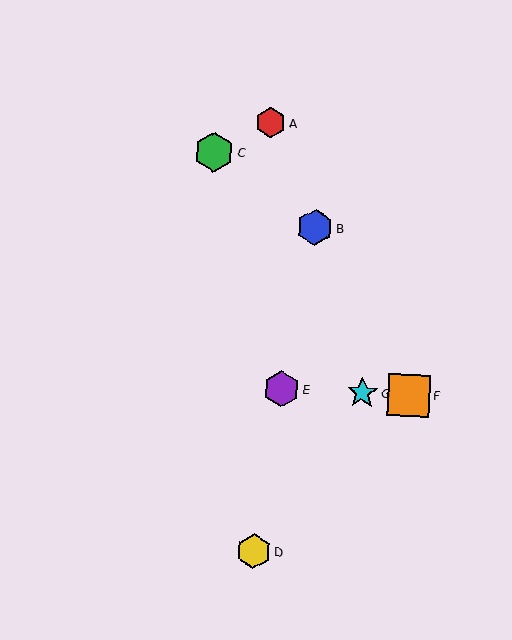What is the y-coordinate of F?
Object F is at y≈395.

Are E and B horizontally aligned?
No, E is at y≈389 and B is at y≈228.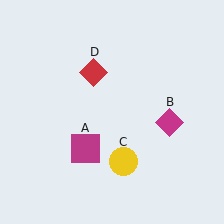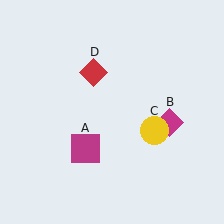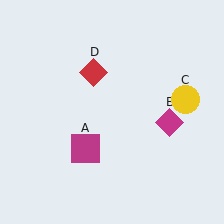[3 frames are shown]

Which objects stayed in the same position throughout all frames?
Magenta square (object A) and magenta diamond (object B) and red diamond (object D) remained stationary.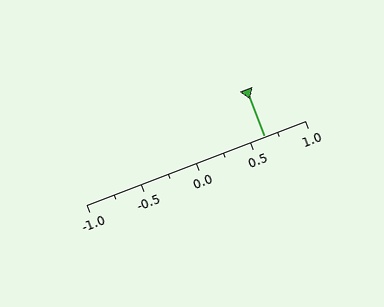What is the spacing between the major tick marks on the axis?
The major ticks are spaced 0.5 apart.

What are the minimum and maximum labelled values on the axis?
The axis runs from -1.0 to 1.0.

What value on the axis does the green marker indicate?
The marker indicates approximately 0.62.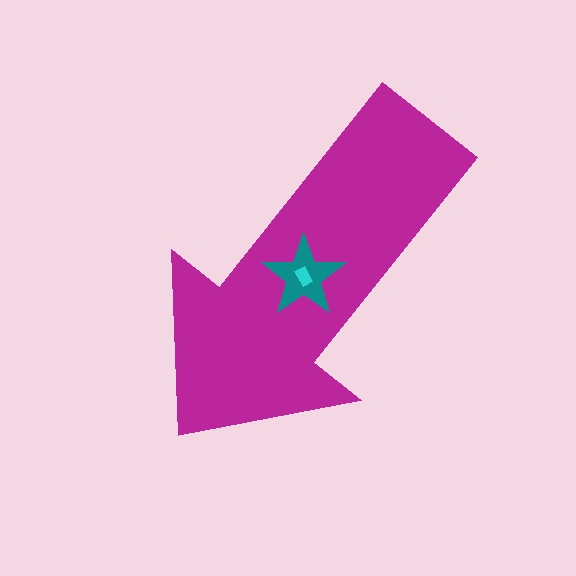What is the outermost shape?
The magenta arrow.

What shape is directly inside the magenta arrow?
The teal star.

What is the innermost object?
The cyan rectangle.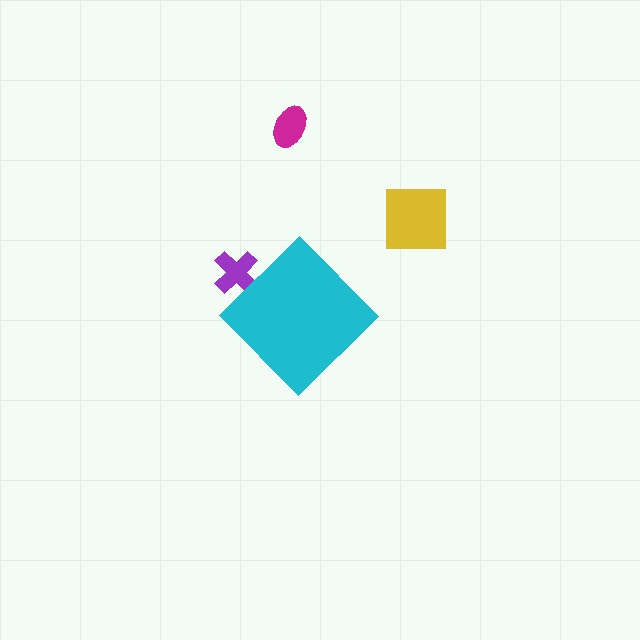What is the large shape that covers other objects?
A cyan diamond.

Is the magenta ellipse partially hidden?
No, the magenta ellipse is fully visible.